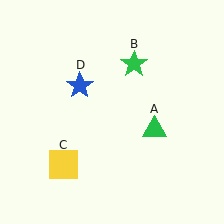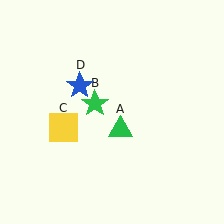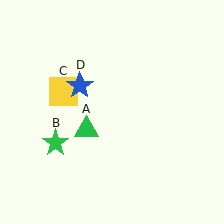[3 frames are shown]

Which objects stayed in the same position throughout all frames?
Blue star (object D) remained stationary.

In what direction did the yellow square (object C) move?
The yellow square (object C) moved up.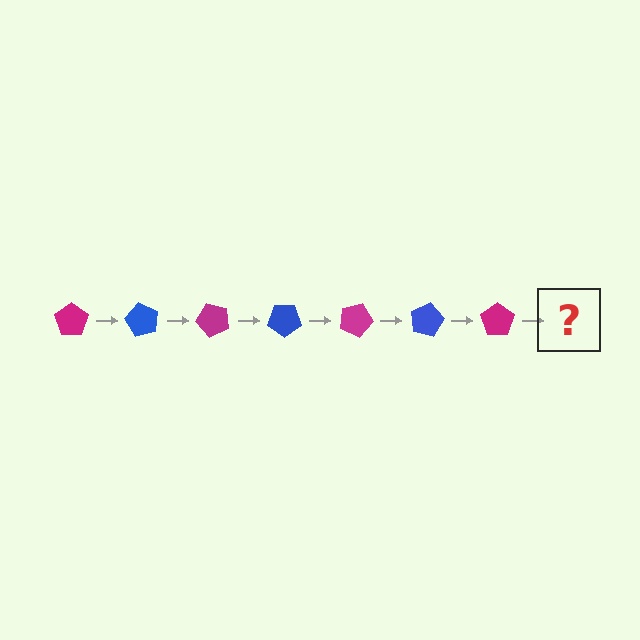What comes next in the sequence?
The next element should be a blue pentagon, rotated 420 degrees from the start.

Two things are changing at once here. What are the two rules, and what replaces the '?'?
The two rules are that it rotates 60 degrees each step and the color cycles through magenta and blue. The '?' should be a blue pentagon, rotated 420 degrees from the start.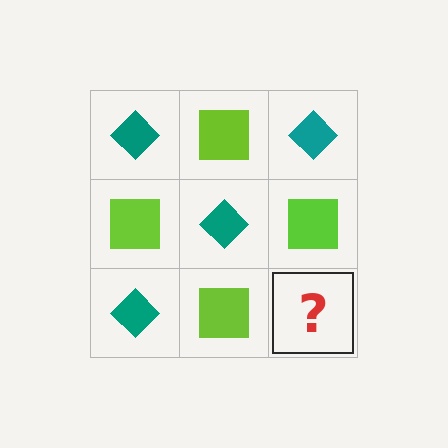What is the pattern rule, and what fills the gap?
The rule is that it alternates teal diamond and lime square in a checkerboard pattern. The gap should be filled with a teal diamond.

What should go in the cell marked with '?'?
The missing cell should contain a teal diamond.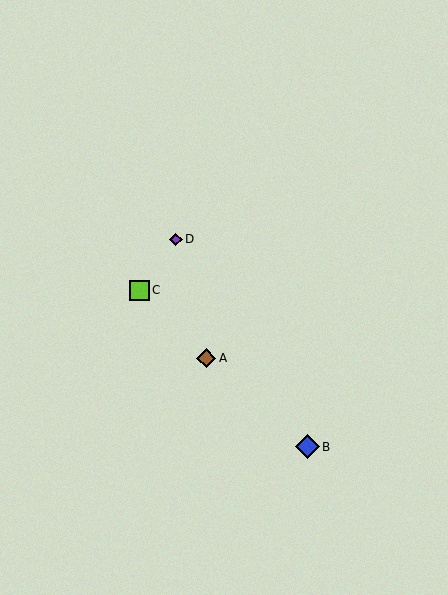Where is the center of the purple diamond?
The center of the purple diamond is at (176, 239).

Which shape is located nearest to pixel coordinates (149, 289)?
The lime square (labeled C) at (139, 290) is nearest to that location.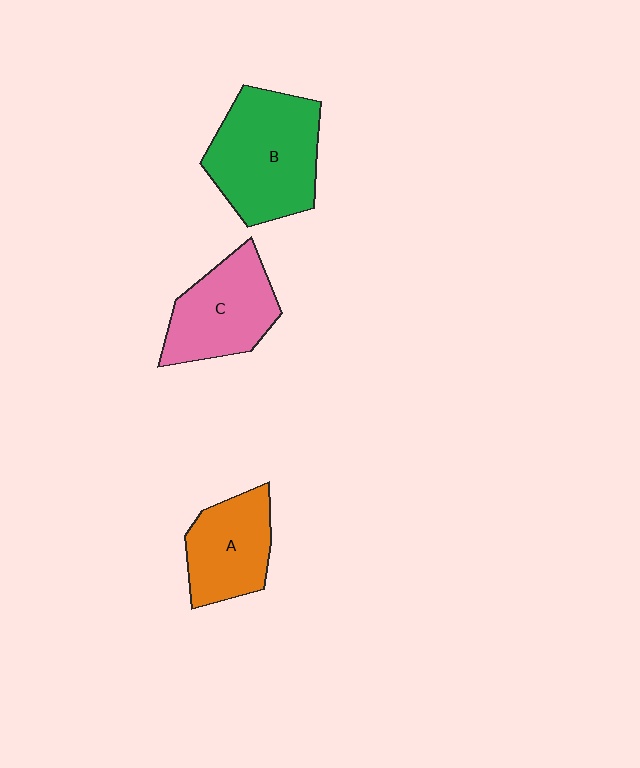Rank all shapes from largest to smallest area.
From largest to smallest: B (green), C (pink), A (orange).